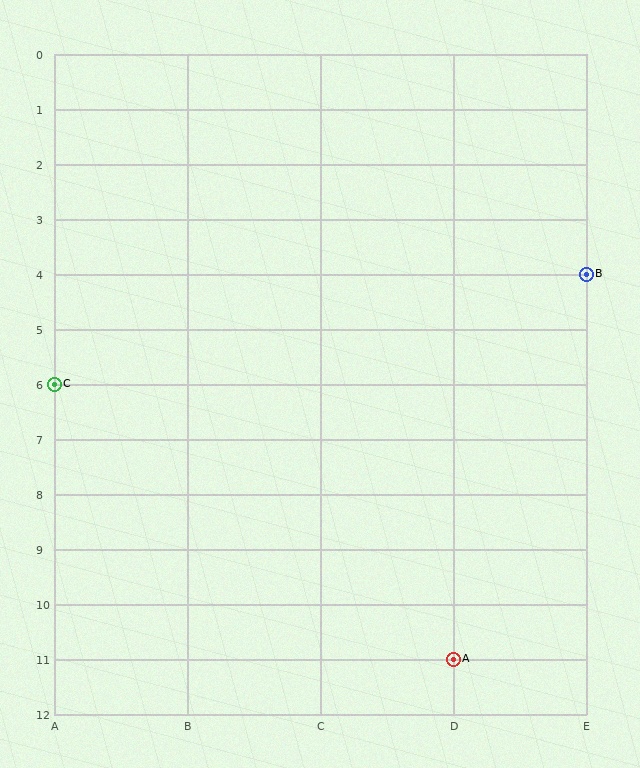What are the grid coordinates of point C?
Point C is at grid coordinates (A, 6).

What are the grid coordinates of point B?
Point B is at grid coordinates (E, 4).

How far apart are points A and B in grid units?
Points A and B are 1 column and 7 rows apart (about 7.1 grid units diagonally).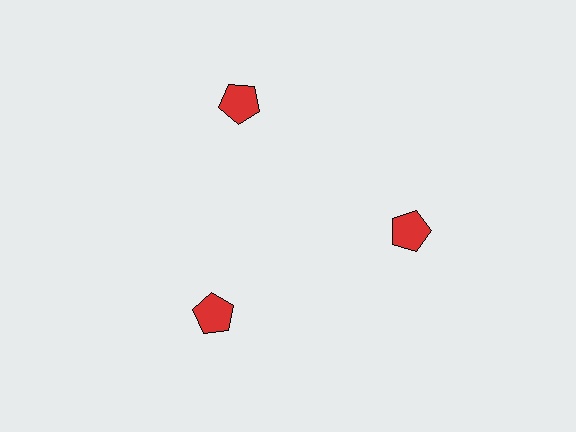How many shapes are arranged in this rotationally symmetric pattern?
There are 3 shapes, arranged in 3 groups of 1.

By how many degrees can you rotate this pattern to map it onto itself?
The pattern maps onto itself every 120 degrees of rotation.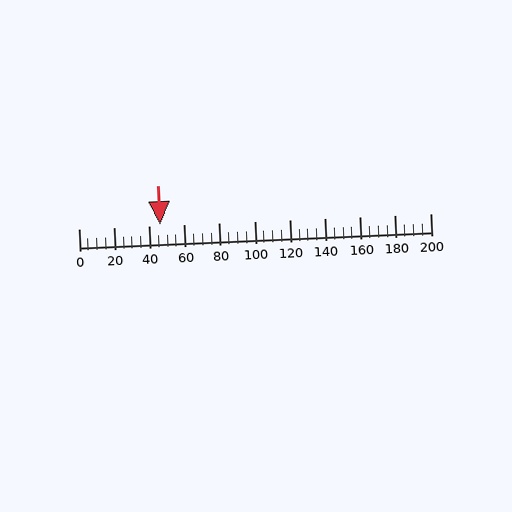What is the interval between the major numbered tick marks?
The major tick marks are spaced 20 units apart.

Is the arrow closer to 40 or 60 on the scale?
The arrow is closer to 40.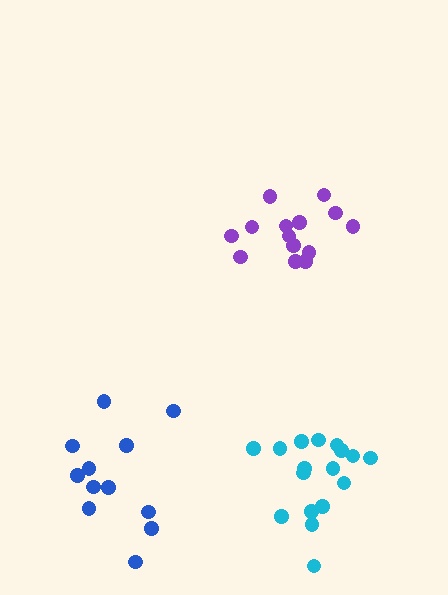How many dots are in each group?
Group 1: 17 dots, Group 2: 12 dots, Group 3: 14 dots (43 total).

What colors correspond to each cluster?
The clusters are colored: cyan, blue, purple.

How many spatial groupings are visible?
There are 3 spatial groupings.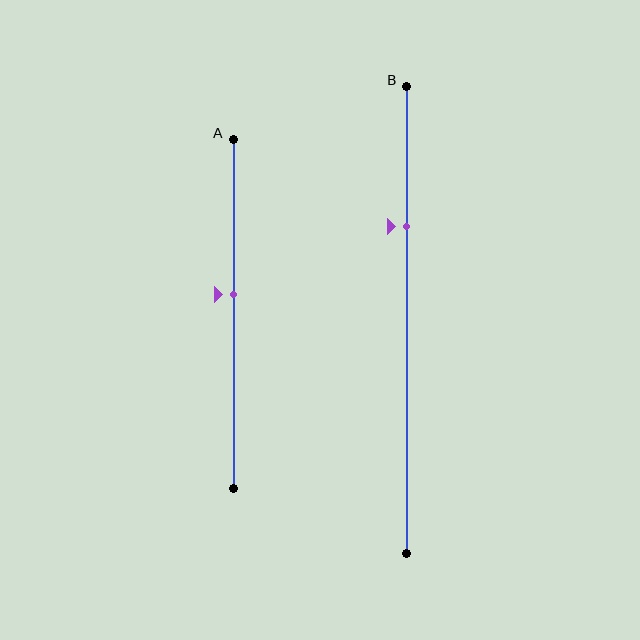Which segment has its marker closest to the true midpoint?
Segment A has its marker closest to the true midpoint.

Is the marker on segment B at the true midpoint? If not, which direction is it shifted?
No, the marker on segment B is shifted upward by about 20% of the segment length.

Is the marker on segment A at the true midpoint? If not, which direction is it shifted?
No, the marker on segment A is shifted upward by about 6% of the segment length.